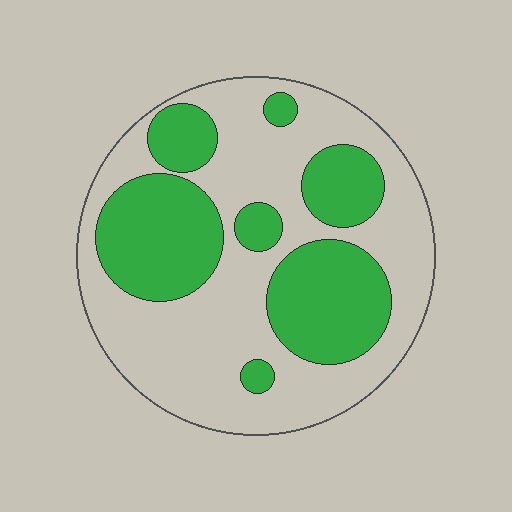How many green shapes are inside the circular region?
7.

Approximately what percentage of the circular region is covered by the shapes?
Approximately 40%.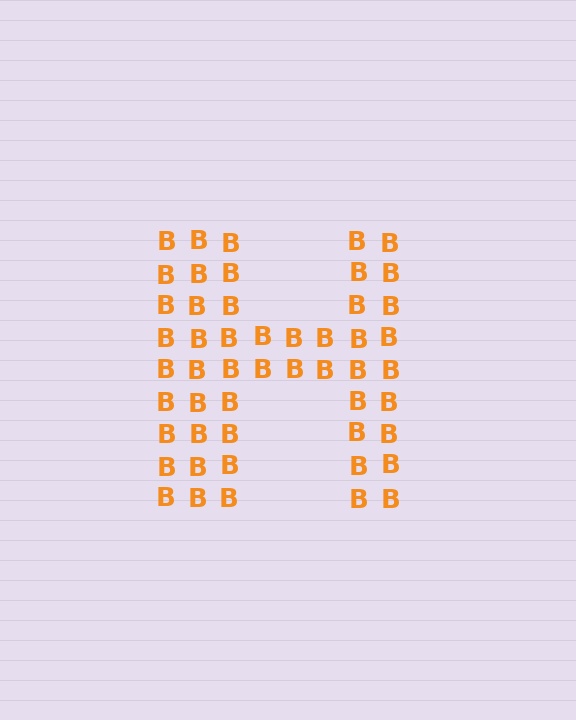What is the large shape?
The large shape is the letter H.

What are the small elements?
The small elements are letter B's.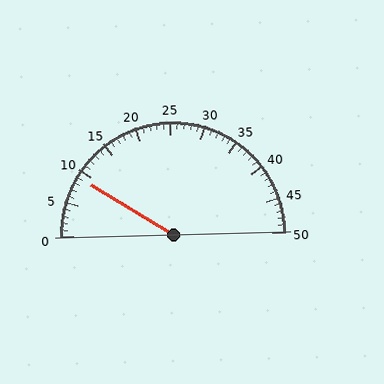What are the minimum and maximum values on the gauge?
The gauge ranges from 0 to 50.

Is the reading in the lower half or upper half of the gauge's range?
The reading is in the lower half of the range (0 to 50).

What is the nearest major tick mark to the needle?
The nearest major tick mark is 10.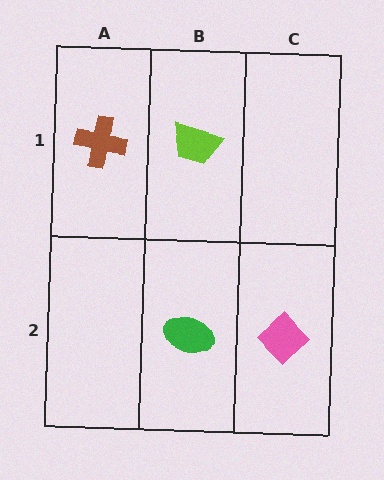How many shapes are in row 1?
2 shapes.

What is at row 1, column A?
A brown cross.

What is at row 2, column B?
A green ellipse.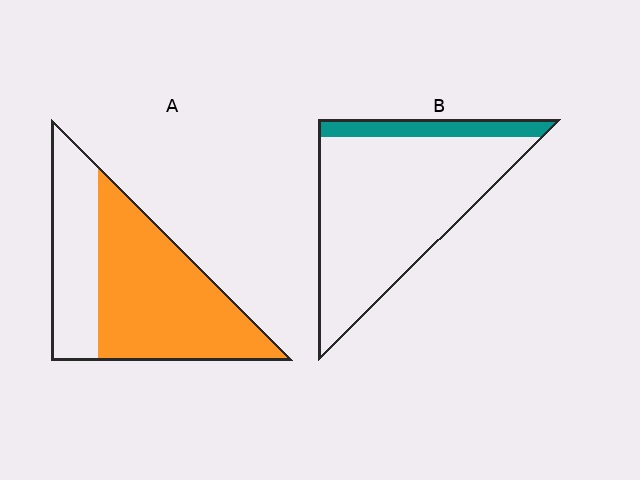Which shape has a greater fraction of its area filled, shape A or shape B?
Shape A.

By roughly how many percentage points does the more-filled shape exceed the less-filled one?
By roughly 50 percentage points (A over B).